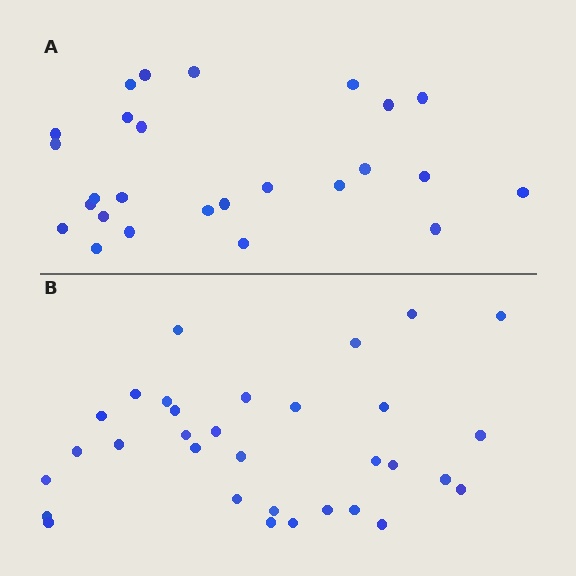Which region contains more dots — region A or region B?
Region B (the bottom region) has more dots.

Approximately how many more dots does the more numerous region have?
Region B has about 6 more dots than region A.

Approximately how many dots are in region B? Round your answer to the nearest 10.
About 30 dots. (The exact count is 32, which rounds to 30.)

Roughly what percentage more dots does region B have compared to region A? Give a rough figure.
About 25% more.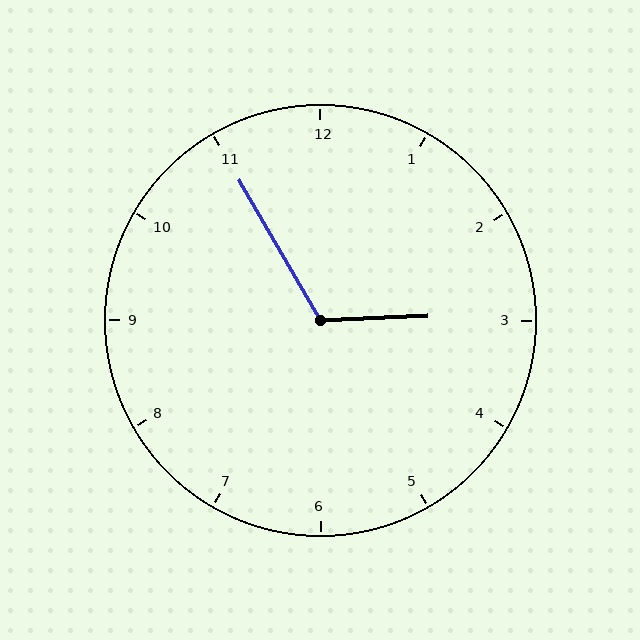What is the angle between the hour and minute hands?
Approximately 118 degrees.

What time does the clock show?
2:55.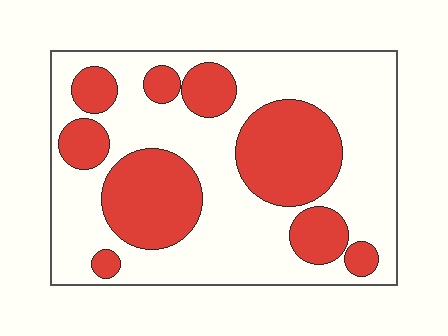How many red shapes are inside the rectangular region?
9.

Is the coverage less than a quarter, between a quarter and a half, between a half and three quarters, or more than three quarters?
Between a quarter and a half.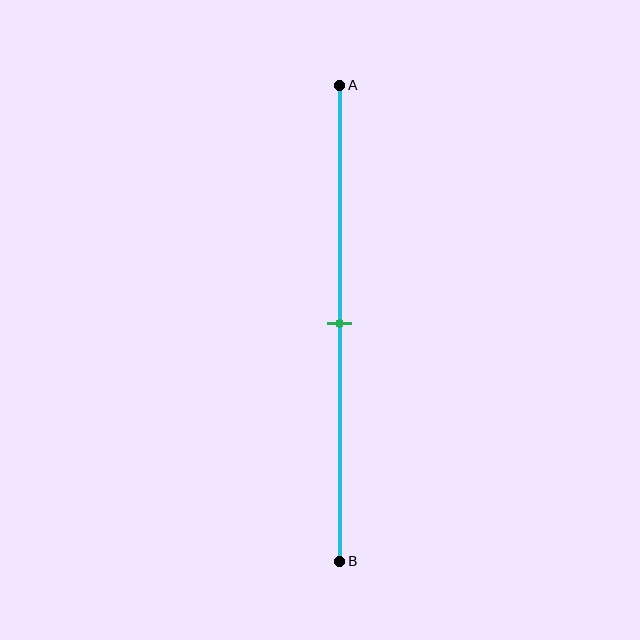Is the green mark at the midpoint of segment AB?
Yes, the mark is approximately at the midpoint.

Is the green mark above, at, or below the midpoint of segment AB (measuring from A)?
The green mark is approximately at the midpoint of segment AB.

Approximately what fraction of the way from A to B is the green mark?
The green mark is approximately 50% of the way from A to B.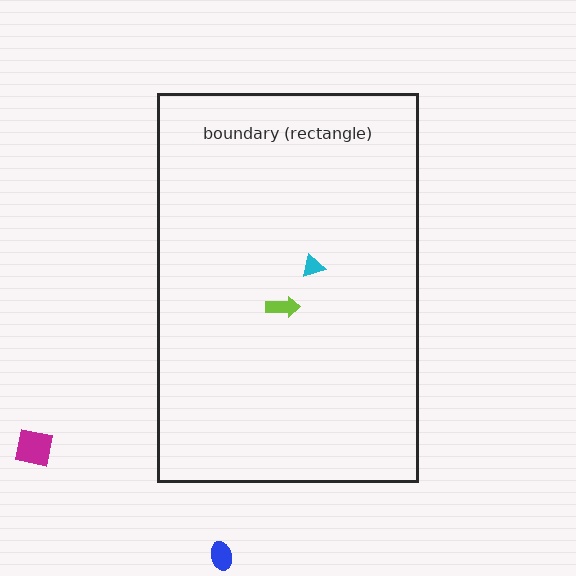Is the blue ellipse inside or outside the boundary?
Outside.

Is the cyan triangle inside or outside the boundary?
Inside.